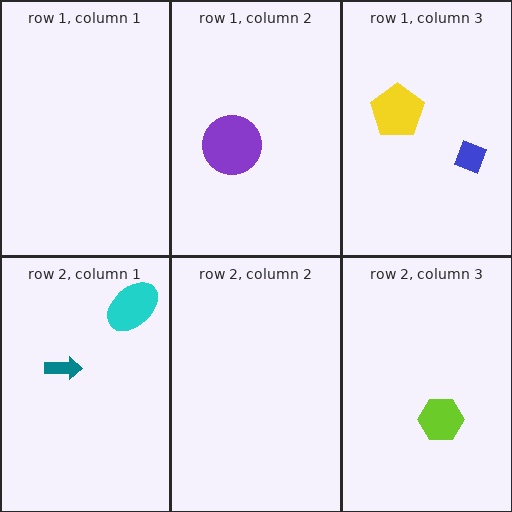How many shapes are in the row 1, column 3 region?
2.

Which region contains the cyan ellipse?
The row 2, column 1 region.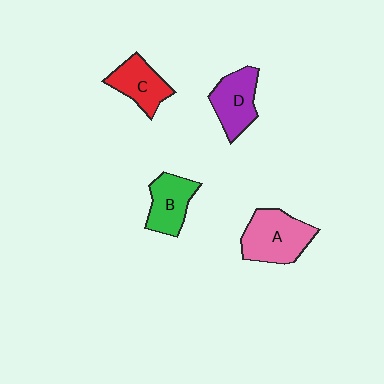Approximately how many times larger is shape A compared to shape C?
Approximately 1.4 times.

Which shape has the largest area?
Shape A (pink).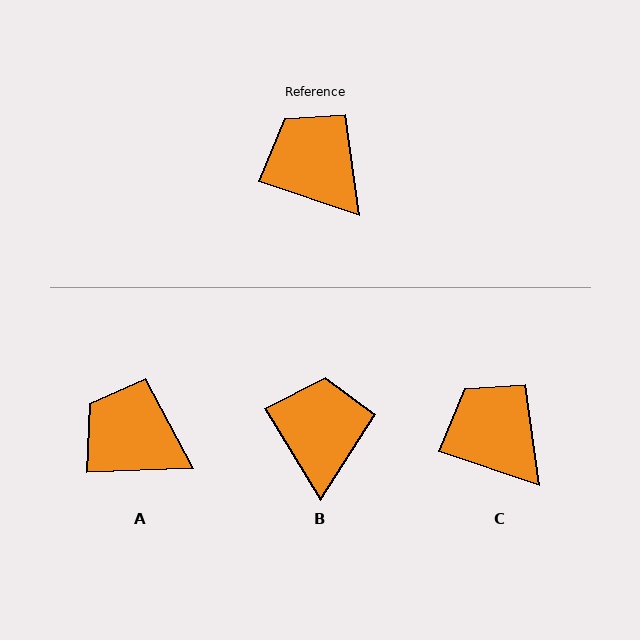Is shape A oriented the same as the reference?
No, it is off by about 20 degrees.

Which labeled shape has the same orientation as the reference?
C.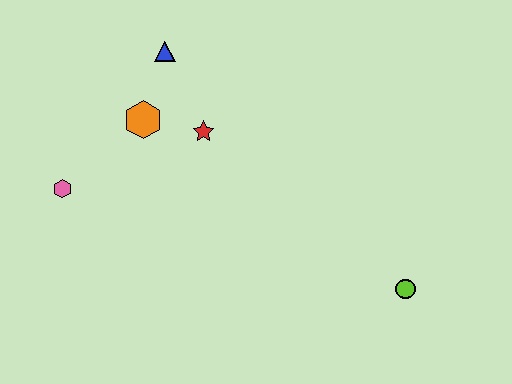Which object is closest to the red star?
The orange hexagon is closest to the red star.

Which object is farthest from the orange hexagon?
The lime circle is farthest from the orange hexagon.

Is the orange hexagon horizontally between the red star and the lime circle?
No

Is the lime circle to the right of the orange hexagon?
Yes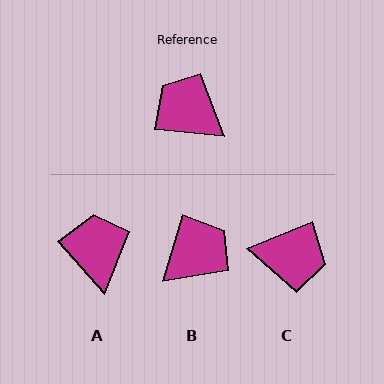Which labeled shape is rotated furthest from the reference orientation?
C, about 153 degrees away.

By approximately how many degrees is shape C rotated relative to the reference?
Approximately 153 degrees clockwise.